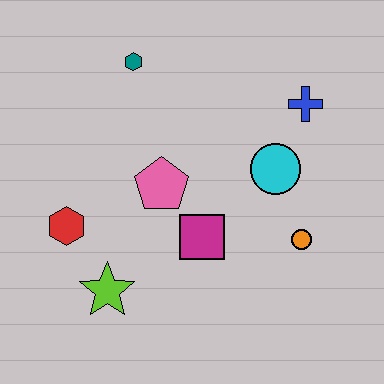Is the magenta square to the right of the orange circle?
No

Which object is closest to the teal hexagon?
The pink pentagon is closest to the teal hexagon.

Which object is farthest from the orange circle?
The teal hexagon is farthest from the orange circle.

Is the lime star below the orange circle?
Yes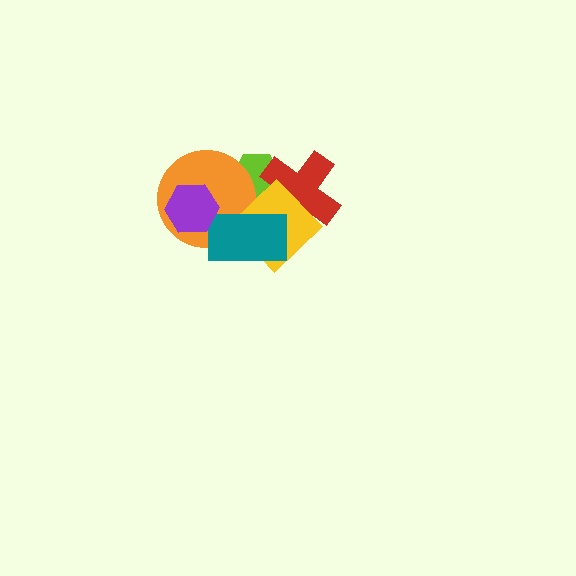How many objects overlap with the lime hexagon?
3 objects overlap with the lime hexagon.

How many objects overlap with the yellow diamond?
4 objects overlap with the yellow diamond.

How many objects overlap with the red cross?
3 objects overlap with the red cross.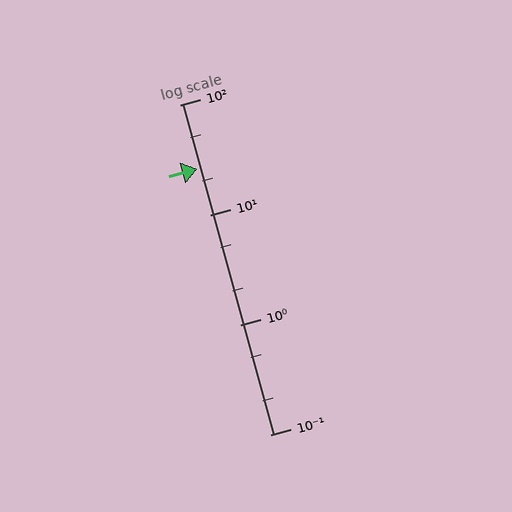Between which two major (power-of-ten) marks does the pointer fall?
The pointer is between 10 and 100.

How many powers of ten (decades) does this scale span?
The scale spans 3 decades, from 0.1 to 100.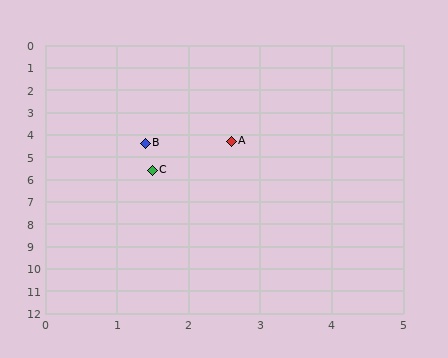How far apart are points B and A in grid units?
Points B and A are about 1.2 grid units apart.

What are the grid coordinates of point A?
Point A is at approximately (2.6, 4.3).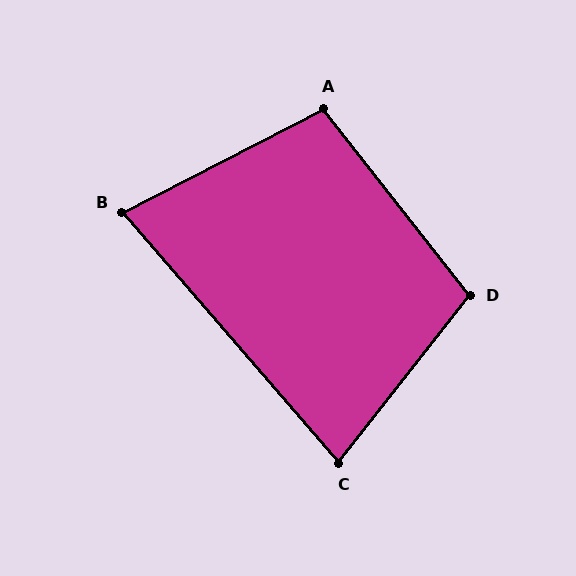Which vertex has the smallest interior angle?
B, at approximately 76 degrees.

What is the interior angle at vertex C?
Approximately 79 degrees (acute).